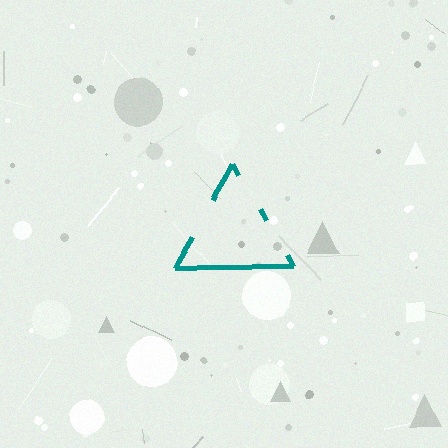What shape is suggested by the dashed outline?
The dashed outline suggests a triangle.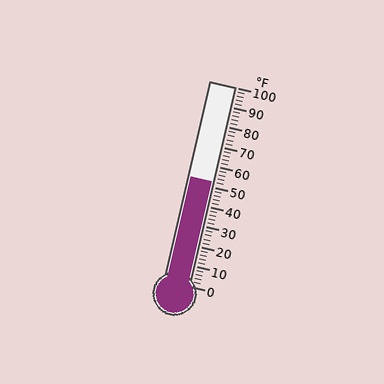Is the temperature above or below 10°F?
The temperature is above 10°F.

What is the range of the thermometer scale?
The thermometer scale ranges from 0°F to 100°F.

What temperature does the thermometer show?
The thermometer shows approximately 52°F.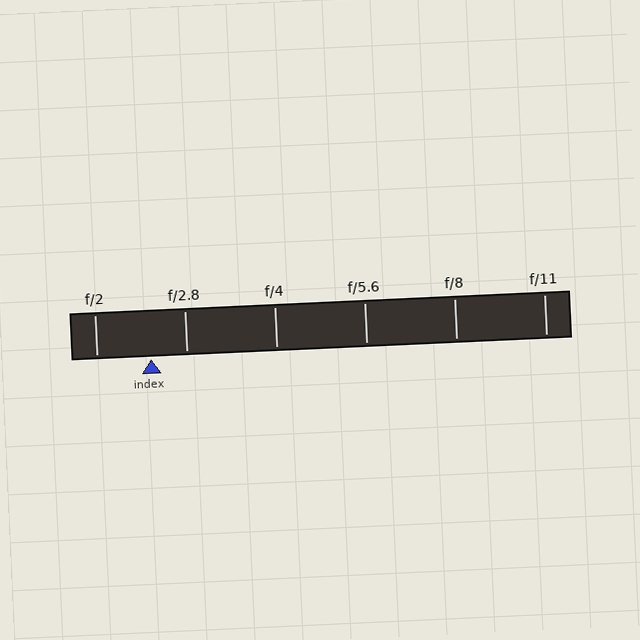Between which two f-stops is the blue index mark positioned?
The index mark is between f/2 and f/2.8.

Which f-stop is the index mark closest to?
The index mark is closest to f/2.8.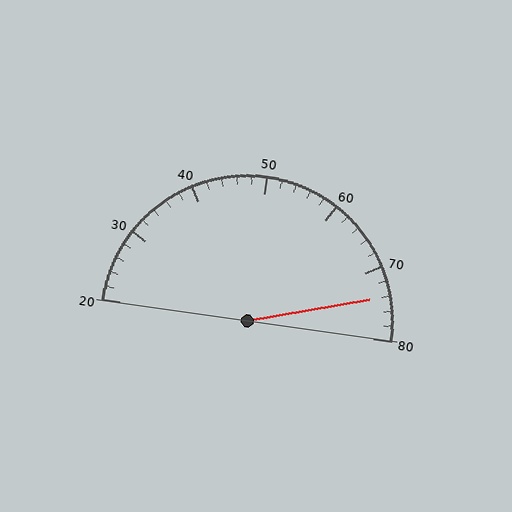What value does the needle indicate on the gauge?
The needle indicates approximately 74.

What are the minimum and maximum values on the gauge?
The gauge ranges from 20 to 80.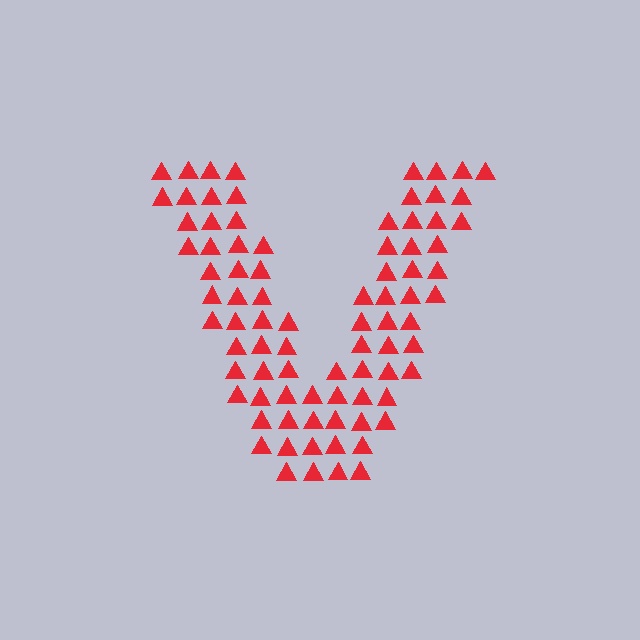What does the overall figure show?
The overall figure shows the letter V.